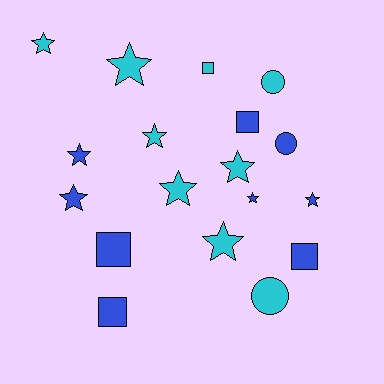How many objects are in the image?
There are 18 objects.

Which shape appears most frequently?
Star, with 10 objects.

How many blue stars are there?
There are 4 blue stars.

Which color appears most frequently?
Blue, with 9 objects.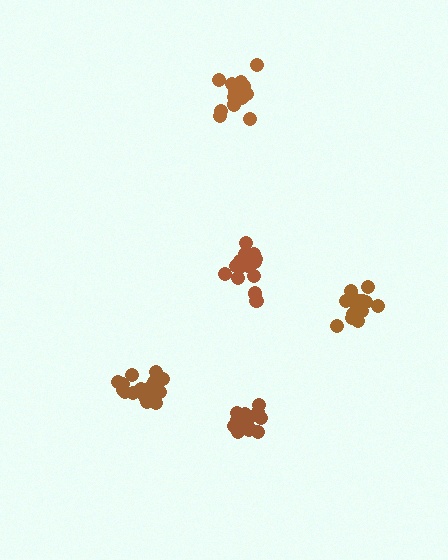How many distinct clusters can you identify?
There are 5 distinct clusters.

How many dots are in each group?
Group 1: 18 dots, Group 2: 16 dots, Group 3: 17 dots, Group 4: 15 dots, Group 5: 14 dots (80 total).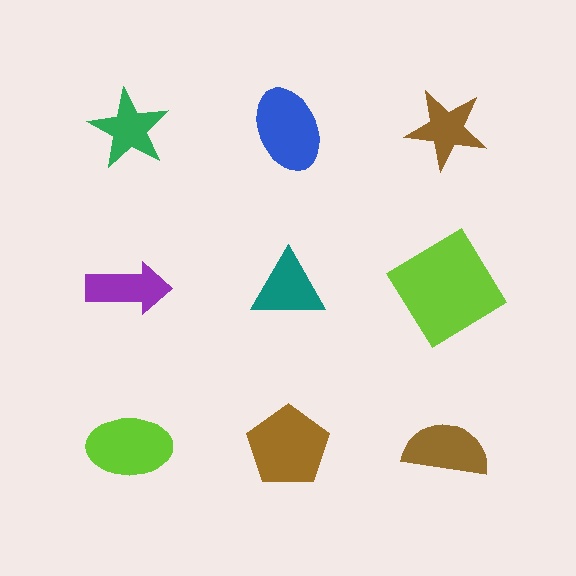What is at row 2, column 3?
A lime diamond.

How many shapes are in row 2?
3 shapes.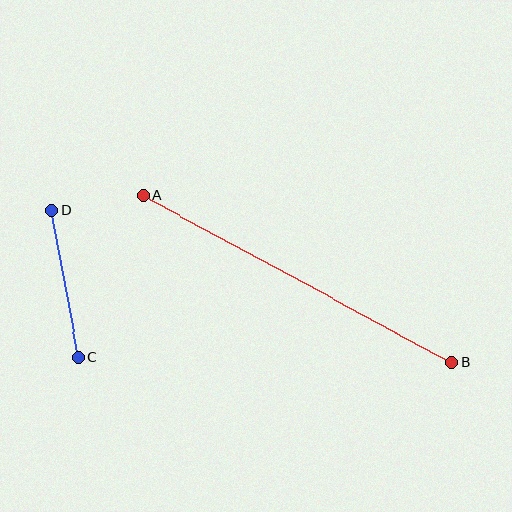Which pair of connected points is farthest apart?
Points A and B are farthest apart.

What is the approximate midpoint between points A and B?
The midpoint is at approximately (298, 279) pixels.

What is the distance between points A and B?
The distance is approximately 351 pixels.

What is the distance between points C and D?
The distance is approximately 149 pixels.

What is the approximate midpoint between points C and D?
The midpoint is at approximately (65, 283) pixels.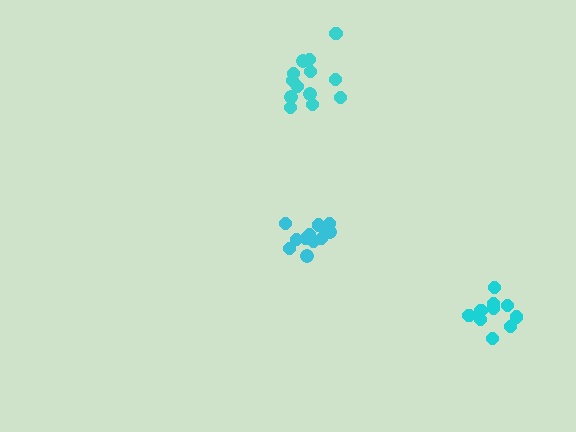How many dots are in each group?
Group 1: 13 dots, Group 2: 12 dots, Group 3: 10 dots (35 total).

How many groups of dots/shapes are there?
There are 3 groups.